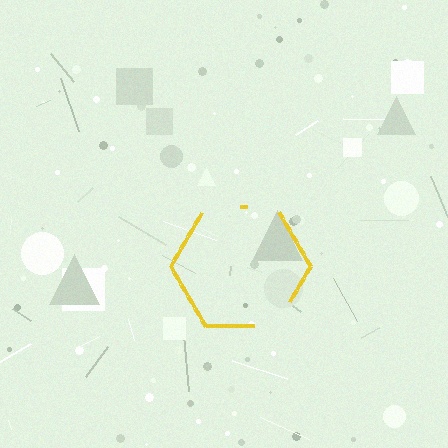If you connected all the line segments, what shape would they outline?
They would outline a hexagon.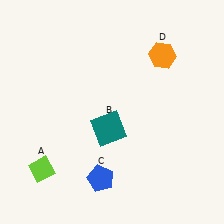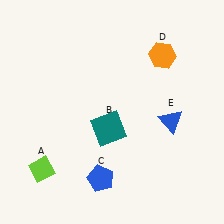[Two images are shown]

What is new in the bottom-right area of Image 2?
A blue triangle (E) was added in the bottom-right area of Image 2.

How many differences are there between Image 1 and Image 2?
There is 1 difference between the two images.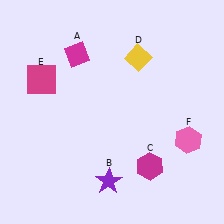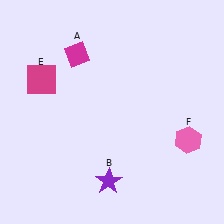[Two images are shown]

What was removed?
The yellow diamond (D), the magenta hexagon (C) were removed in Image 2.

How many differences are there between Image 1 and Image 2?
There are 2 differences between the two images.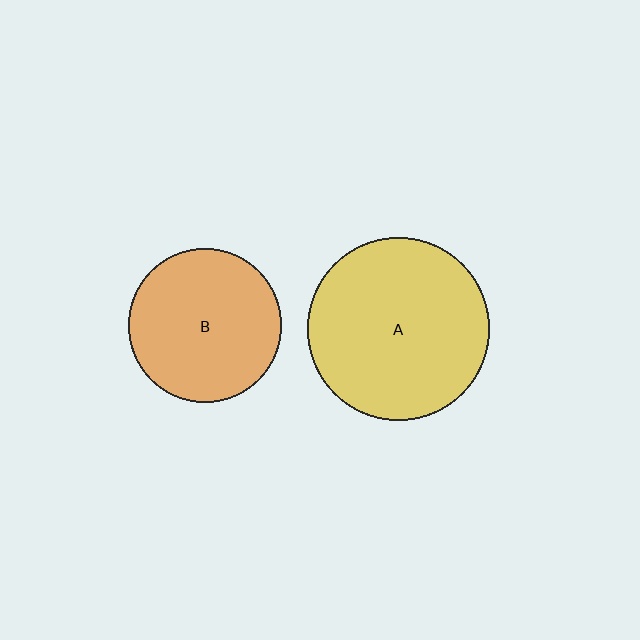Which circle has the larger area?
Circle A (yellow).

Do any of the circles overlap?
No, none of the circles overlap.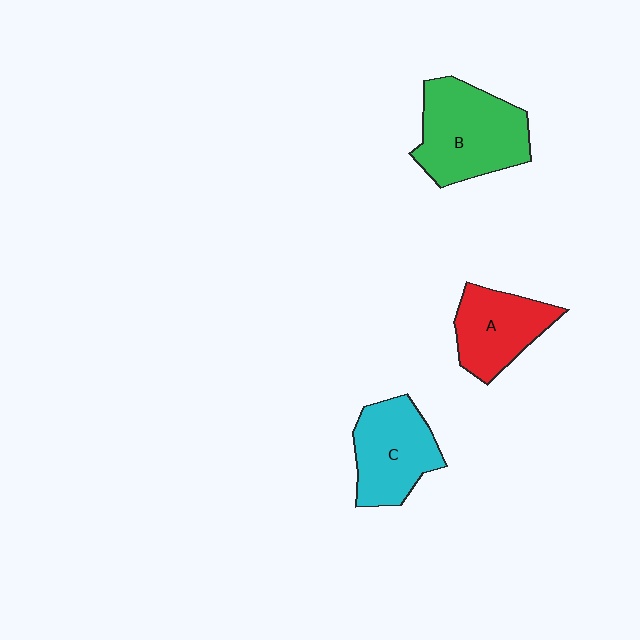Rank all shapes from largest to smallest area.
From largest to smallest: B (green), C (cyan), A (red).